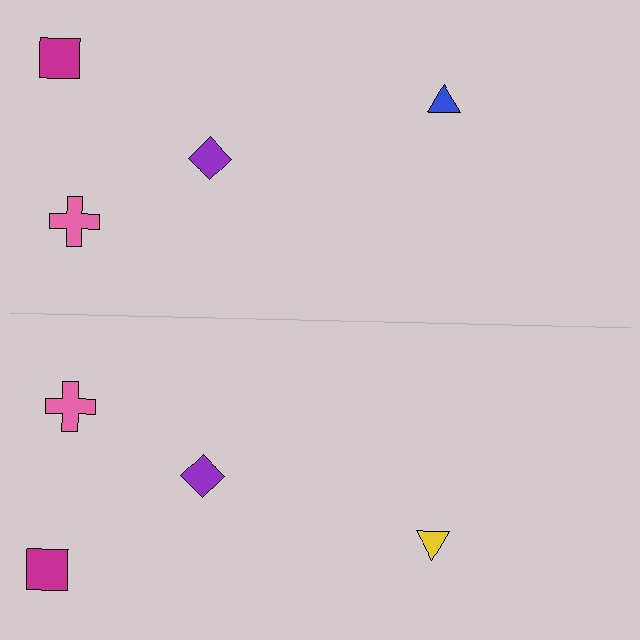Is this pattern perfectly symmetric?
No, the pattern is not perfectly symmetric. The yellow triangle on the bottom side breaks the symmetry — its mirror counterpart is blue.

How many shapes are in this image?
There are 8 shapes in this image.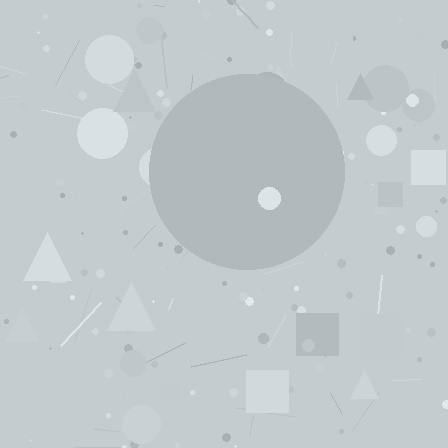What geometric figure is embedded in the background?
A circle is embedded in the background.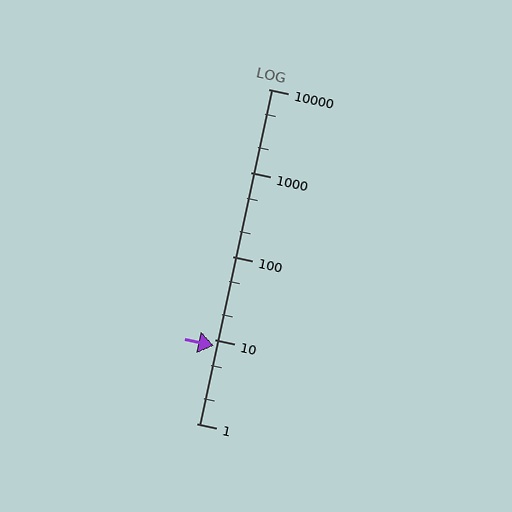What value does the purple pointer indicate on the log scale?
The pointer indicates approximately 8.5.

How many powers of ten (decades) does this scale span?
The scale spans 4 decades, from 1 to 10000.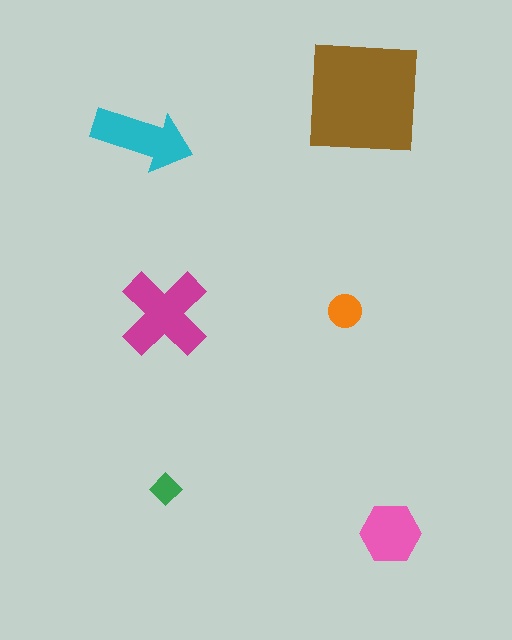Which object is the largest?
The brown square.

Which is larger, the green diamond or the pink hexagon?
The pink hexagon.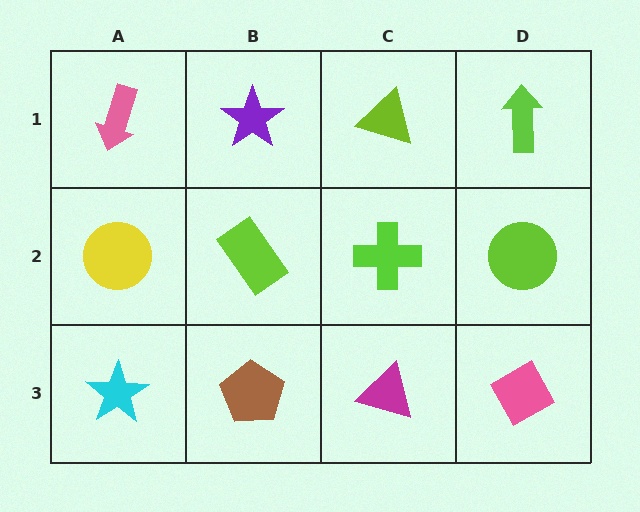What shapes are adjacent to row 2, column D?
A lime arrow (row 1, column D), a pink diamond (row 3, column D), a lime cross (row 2, column C).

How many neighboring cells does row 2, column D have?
3.